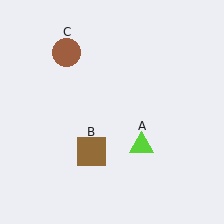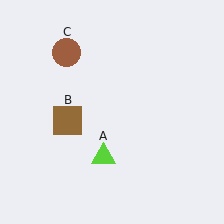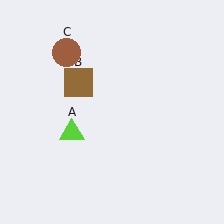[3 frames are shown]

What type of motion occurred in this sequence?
The lime triangle (object A), brown square (object B) rotated clockwise around the center of the scene.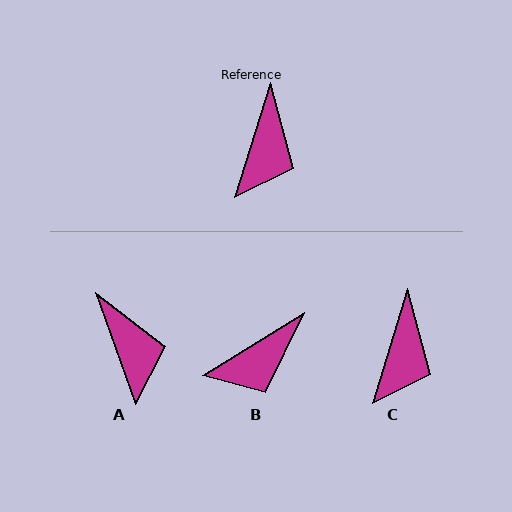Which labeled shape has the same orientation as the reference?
C.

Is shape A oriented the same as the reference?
No, it is off by about 37 degrees.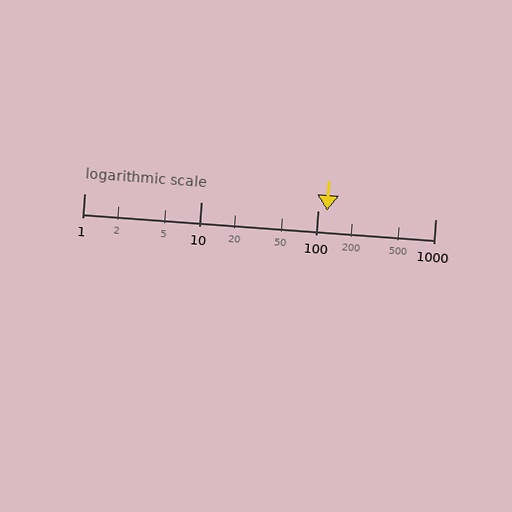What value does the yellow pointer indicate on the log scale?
The pointer indicates approximately 120.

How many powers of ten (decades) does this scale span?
The scale spans 3 decades, from 1 to 1000.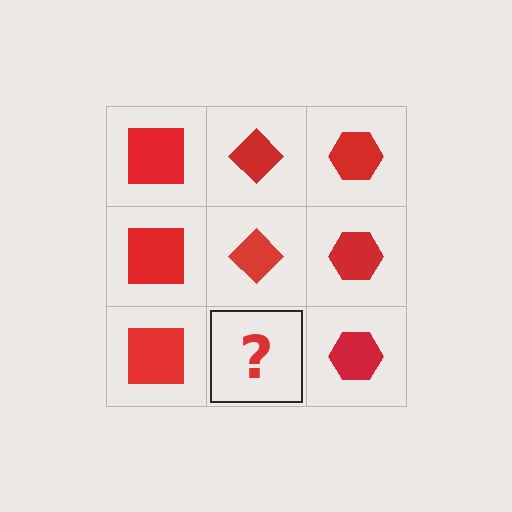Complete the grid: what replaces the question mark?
The question mark should be replaced with a red diamond.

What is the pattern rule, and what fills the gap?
The rule is that each column has a consistent shape. The gap should be filled with a red diamond.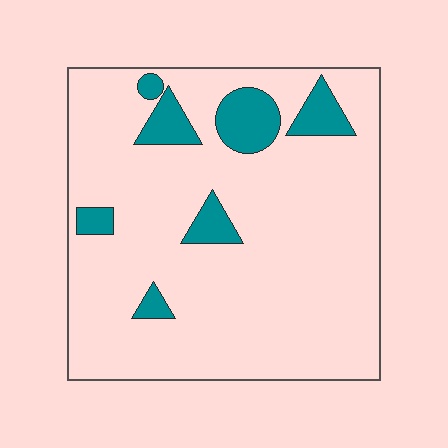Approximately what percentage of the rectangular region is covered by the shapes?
Approximately 10%.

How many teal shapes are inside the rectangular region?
7.